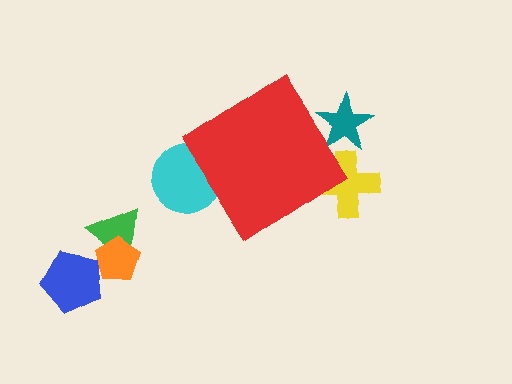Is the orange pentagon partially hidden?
No, the orange pentagon is fully visible.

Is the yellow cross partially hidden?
Yes, the yellow cross is partially hidden behind the red diamond.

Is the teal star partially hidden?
Yes, the teal star is partially hidden behind the red diamond.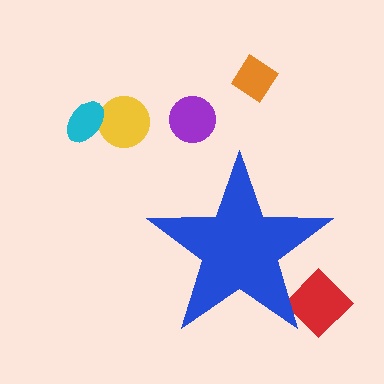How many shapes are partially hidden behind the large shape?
1 shape is partially hidden.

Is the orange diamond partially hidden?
No, the orange diamond is fully visible.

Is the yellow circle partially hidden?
No, the yellow circle is fully visible.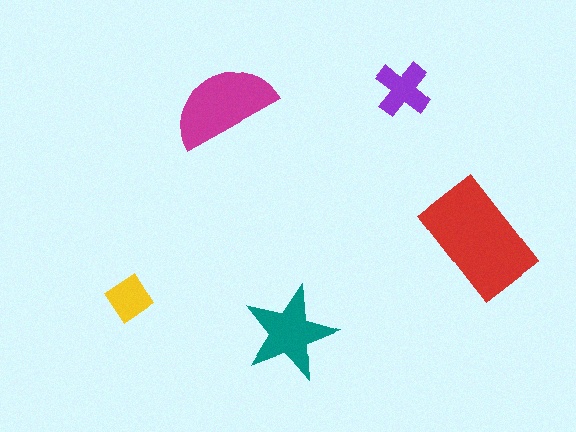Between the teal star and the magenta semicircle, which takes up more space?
The magenta semicircle.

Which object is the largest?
The red rectangle.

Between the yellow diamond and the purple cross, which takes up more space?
The purple cross.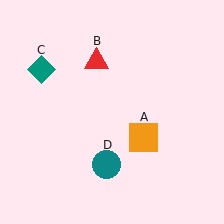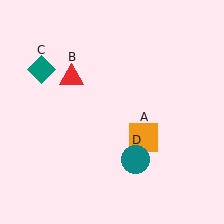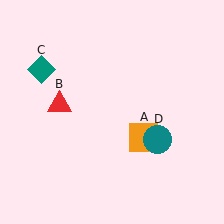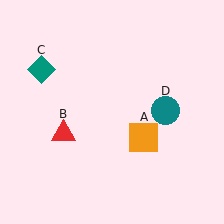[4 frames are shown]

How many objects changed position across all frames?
2 objects changed position: red triangle (object B), teal circle (object D).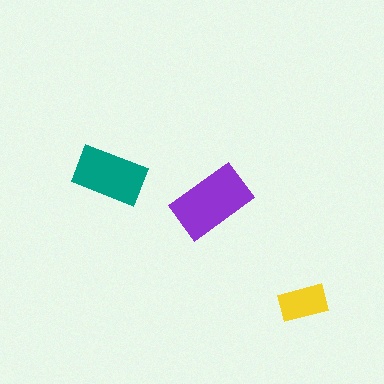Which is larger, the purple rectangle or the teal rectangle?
The purple one.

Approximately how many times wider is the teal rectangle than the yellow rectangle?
About 1.5 times wider.